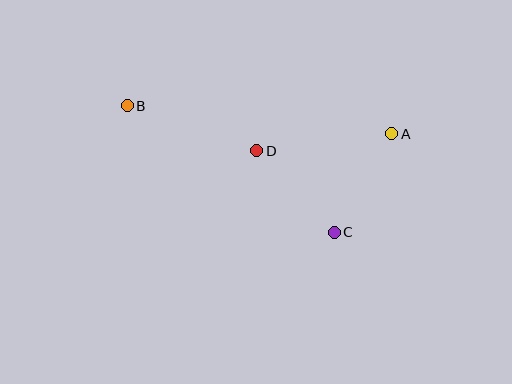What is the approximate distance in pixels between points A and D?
The distance between A and D is approximately 136 pixels.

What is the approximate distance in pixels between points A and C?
The distance between A and C is approximately 114 pixels.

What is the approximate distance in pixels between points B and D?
The distance between B and D is approximately 137 pixels.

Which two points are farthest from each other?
Points A and B are farthest from each other.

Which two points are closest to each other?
Points C and D are closest to each other.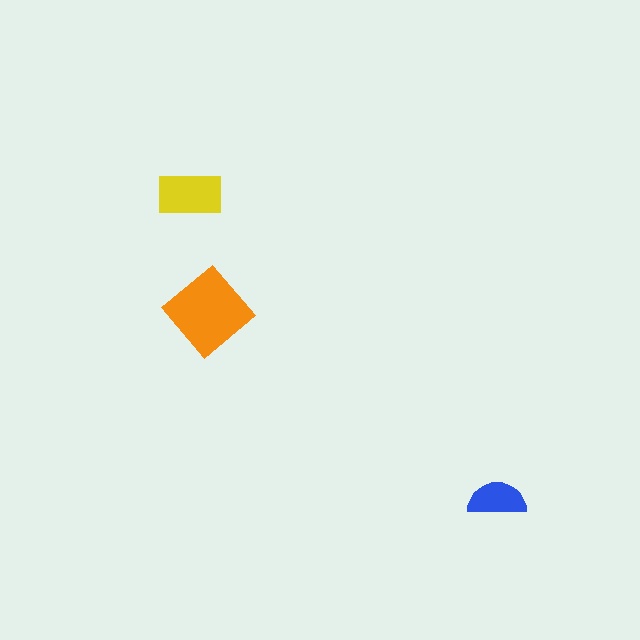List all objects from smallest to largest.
The blue semicircle, the yellow rectangle, the orange diamond.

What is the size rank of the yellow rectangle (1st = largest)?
2nd.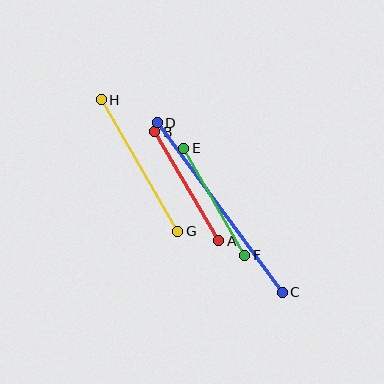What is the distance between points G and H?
The distance is approximately 152 pixels.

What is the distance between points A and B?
The distance is approximately 126 pixels.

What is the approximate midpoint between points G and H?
The midpoint is at approximately (140, 166) pixels.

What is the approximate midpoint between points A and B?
The midpoint is at approximately (187, 186) pixels.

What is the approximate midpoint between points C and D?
The midpoint is at approximately (220, 208) pixels.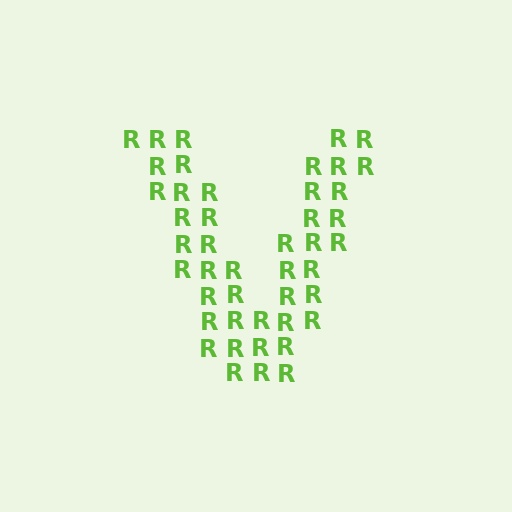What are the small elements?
The small elements are letter R's.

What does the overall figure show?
The overall figure shows the letter V.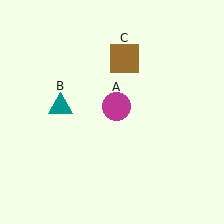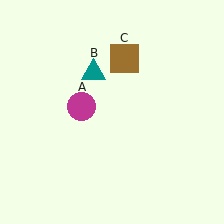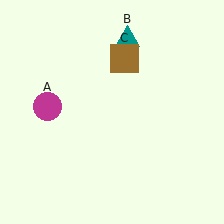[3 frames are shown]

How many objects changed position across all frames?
2 objects changed position: magenta circle (object A), teal triangle (object B).